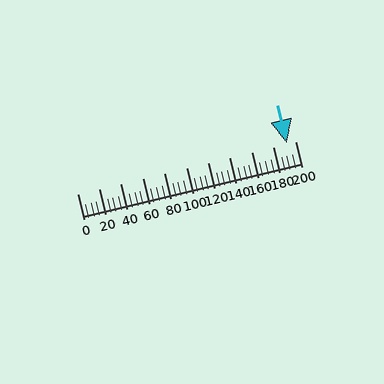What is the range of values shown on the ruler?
The ruler shows values from 0 to 200.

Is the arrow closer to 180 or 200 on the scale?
The arrow is closer to 200.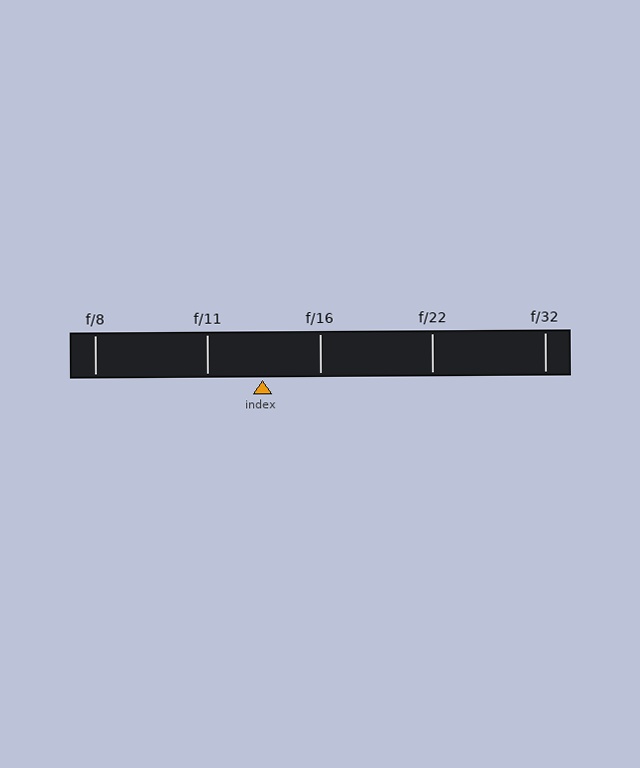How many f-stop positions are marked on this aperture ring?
There are 5 f-stop positions marked.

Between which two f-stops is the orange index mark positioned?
The index mark is between f/11 and f/16.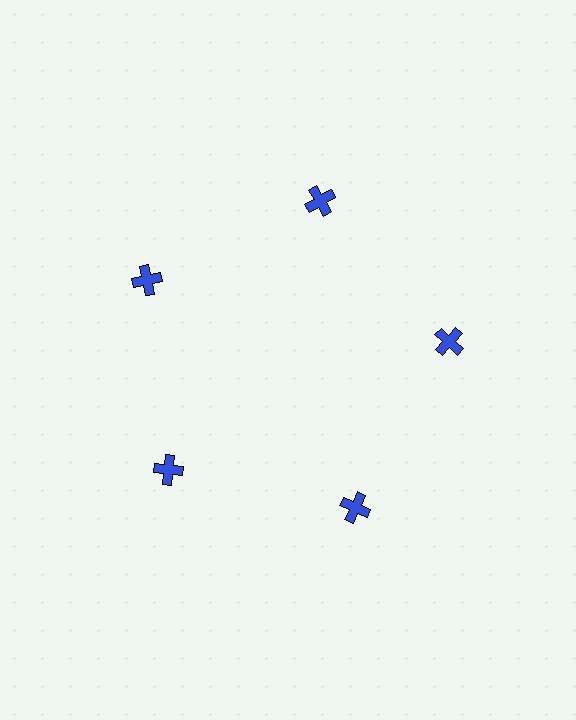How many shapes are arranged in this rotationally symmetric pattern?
There are 5 shapes, arranged in 5 groups of 1.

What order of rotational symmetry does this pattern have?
This pattern has 5-fold rotational symmetry.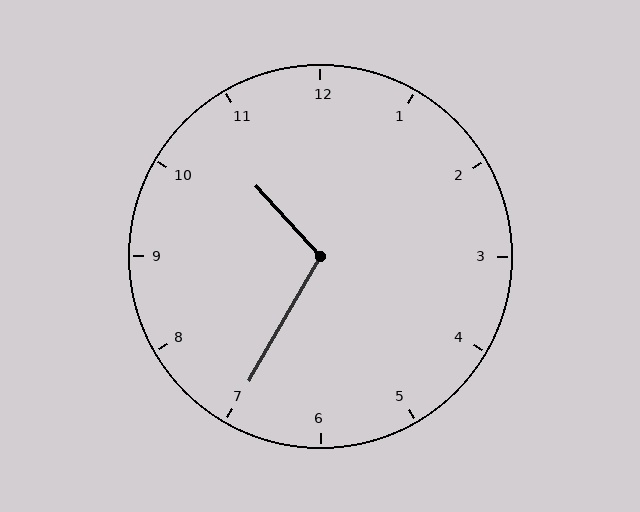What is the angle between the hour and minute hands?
Approximately 108 degrees.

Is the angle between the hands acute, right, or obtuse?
It is obtuse.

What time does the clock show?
10:35.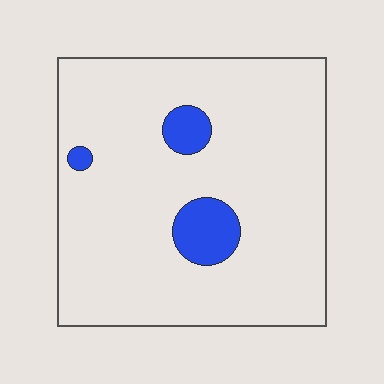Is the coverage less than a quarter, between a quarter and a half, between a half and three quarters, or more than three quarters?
Less than a quarter.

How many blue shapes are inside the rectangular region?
3.